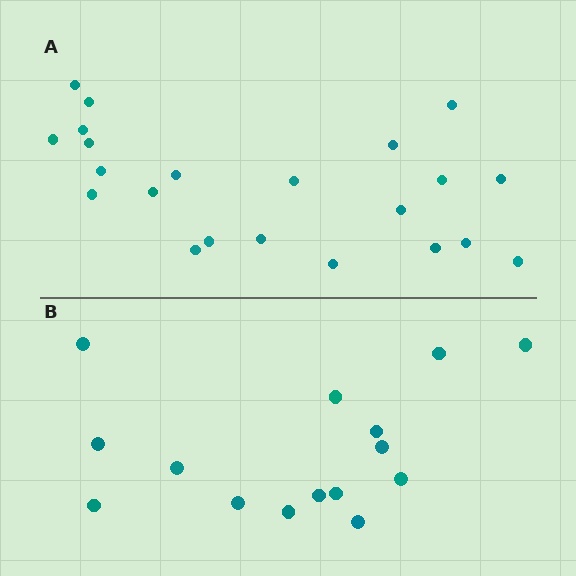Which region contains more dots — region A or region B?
Region A (the top region) has more dots.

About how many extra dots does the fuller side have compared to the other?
Region A has roughly 8 or so more dots than region B.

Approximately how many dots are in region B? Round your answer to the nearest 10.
About 20 dots. (The exact count is 15, which rounds to 20.)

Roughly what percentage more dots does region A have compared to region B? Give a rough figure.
About 45% more.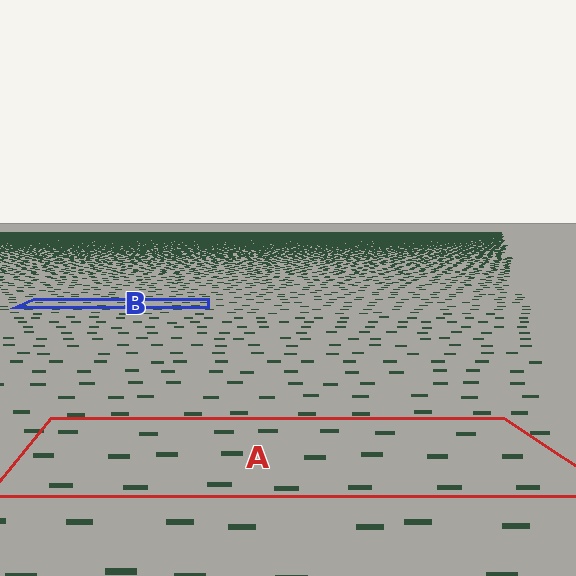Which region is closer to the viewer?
Region A is closer. The texture elements there are larger and more spread out.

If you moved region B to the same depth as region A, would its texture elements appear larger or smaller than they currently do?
They would appear larger. At a closer depth, the same texture elements are projected at a bigger on-screen size.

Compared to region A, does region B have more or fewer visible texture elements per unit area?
Region B has more texture elements per unit area — they are packed more densely because it is farther away.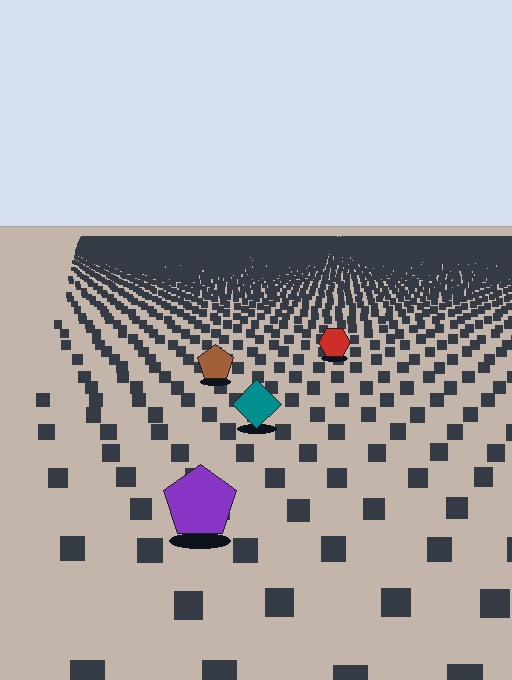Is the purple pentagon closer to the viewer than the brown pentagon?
Yes. The purple pentagon is closer — you can tell from the texture gradient: the ground texture is coarser near it.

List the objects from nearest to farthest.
From nearest to farthest: the purple pentagon, the teal diamond, the brown pentagon, the red hexagon.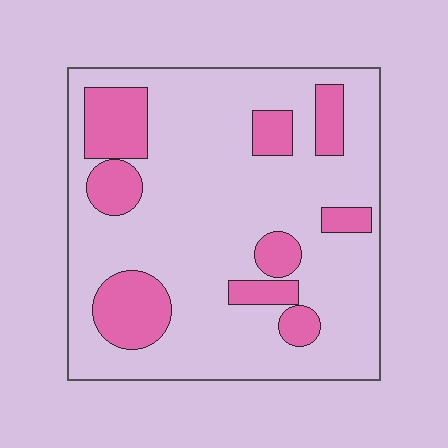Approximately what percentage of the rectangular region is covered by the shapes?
Approximately 25%.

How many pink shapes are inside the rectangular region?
9.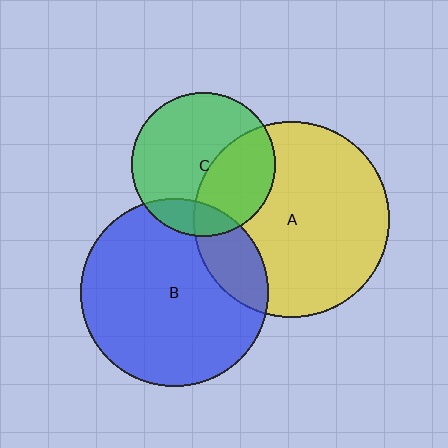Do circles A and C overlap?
Yes.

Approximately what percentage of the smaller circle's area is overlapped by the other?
Approximately 35%.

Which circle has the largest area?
Circle A (yellow).